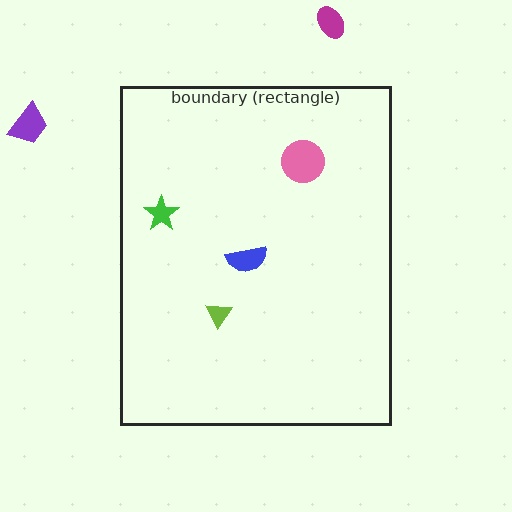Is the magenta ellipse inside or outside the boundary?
Outside.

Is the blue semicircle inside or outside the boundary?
Inside.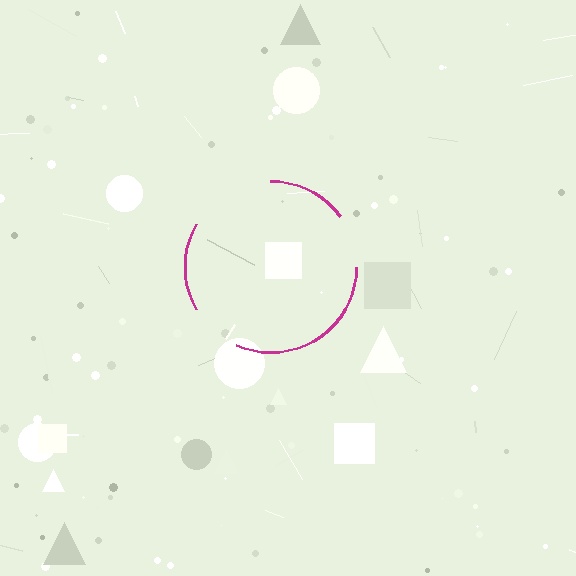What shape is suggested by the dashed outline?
The dashed outline suggests a circle.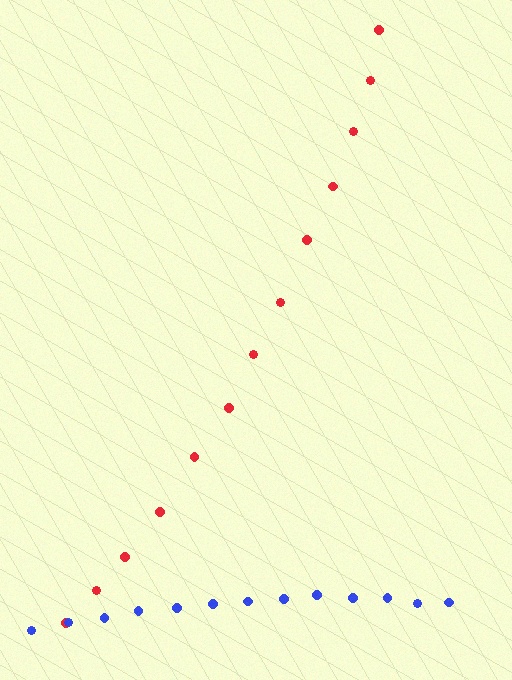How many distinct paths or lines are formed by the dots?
There are 2 distinct paths.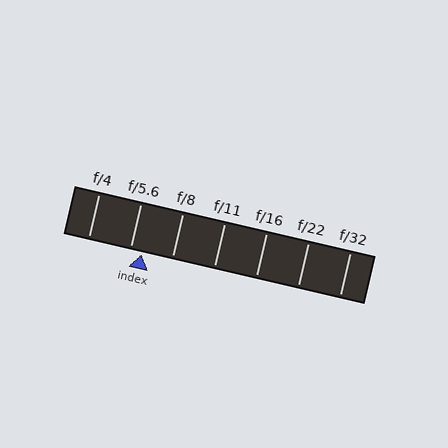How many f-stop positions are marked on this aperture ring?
There are 7 f-stop positions marked.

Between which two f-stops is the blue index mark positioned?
The index mark is between f/5.6 and f/8.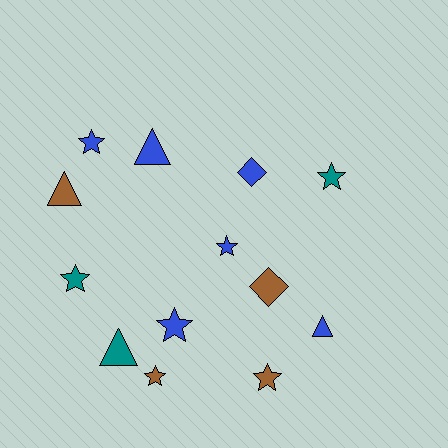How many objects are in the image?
There are 13 objects.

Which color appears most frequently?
Blue, with 6 objects.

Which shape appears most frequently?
Star, with 7 objects.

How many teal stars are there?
There are 2 teal stars.